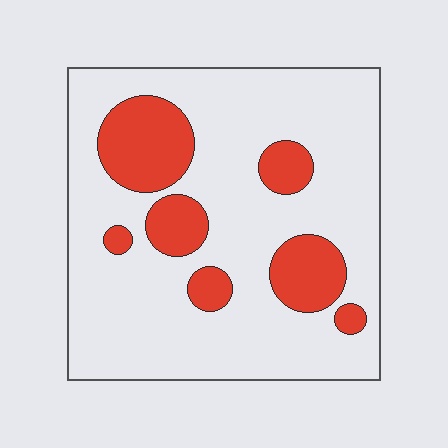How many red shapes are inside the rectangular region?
7.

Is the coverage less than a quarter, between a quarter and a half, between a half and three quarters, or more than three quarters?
Less than a quarter.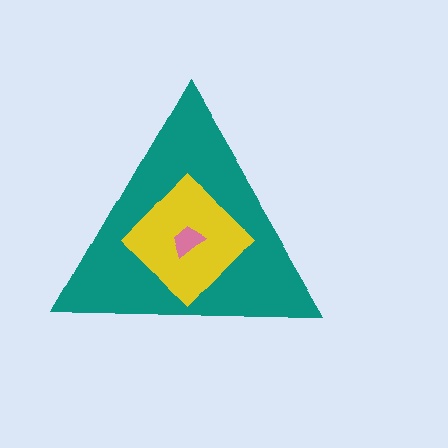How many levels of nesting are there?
3.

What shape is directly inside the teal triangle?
The yellow diamond.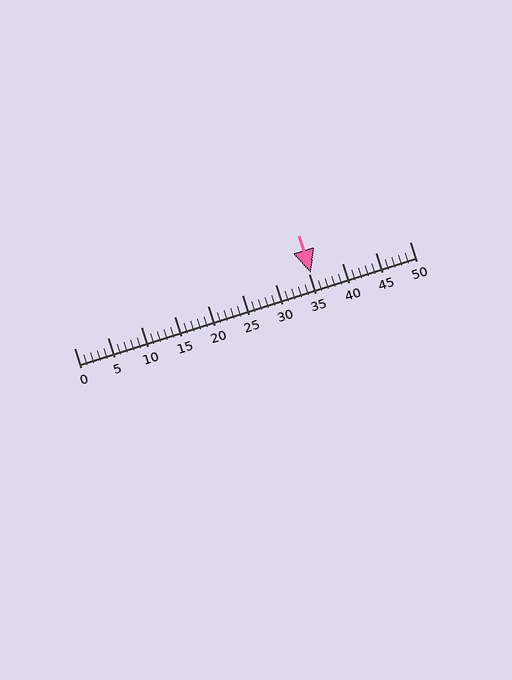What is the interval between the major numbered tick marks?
The major tick marks are spaced 5 units apart.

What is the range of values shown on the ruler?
The ruler shows values from 0 to 50.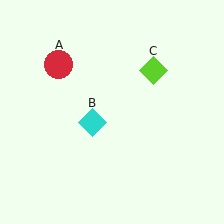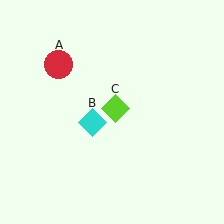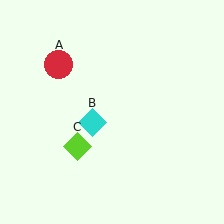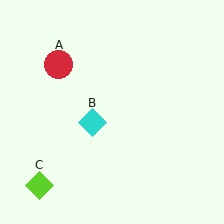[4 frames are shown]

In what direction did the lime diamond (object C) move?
The lime diamond (object C) moved down and to the left.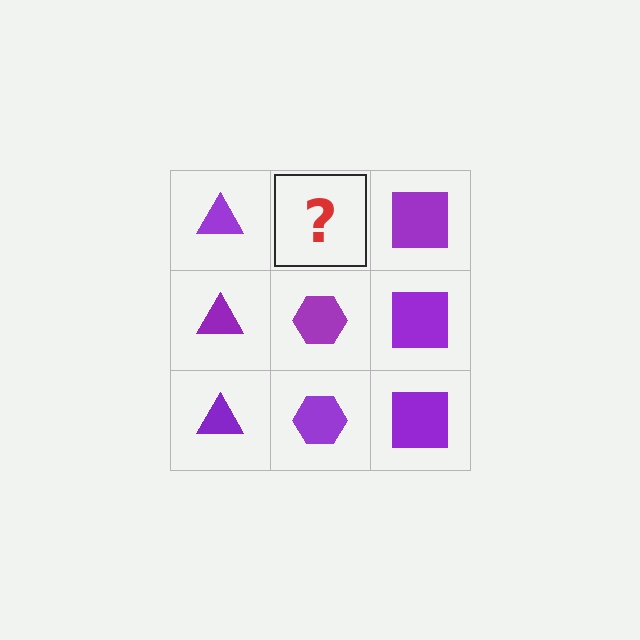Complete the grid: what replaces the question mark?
The question mark should be replaced with a purple hexagon.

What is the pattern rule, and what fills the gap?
The rule is that each column has a consistent shape. The gap should be filled with a purple hexagon.